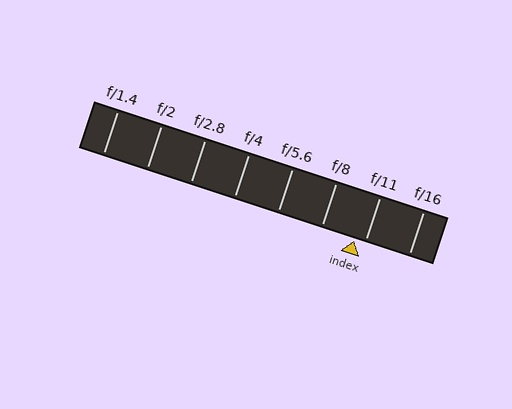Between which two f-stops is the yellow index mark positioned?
The index mark is between f/8 and f/11.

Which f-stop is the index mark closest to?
The index mark is closest to f/11.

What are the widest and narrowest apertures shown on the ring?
The widest aperture shown is f/1.4 and the narrowest is f/16.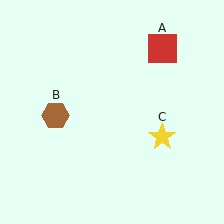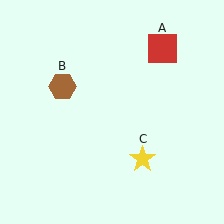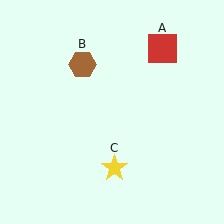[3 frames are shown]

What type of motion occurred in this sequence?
The brown hexagon (object B), yellow star (object C) rotated clockwise around the center of the scene.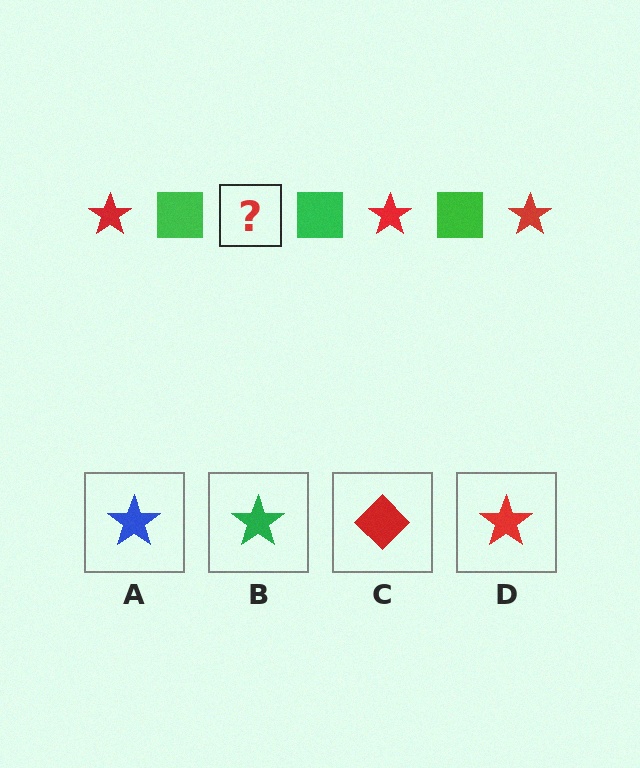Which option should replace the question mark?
Option D.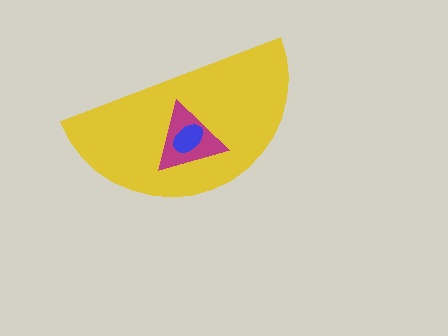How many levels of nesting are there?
3.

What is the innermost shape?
The blue ellipse.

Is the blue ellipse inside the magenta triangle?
Yes.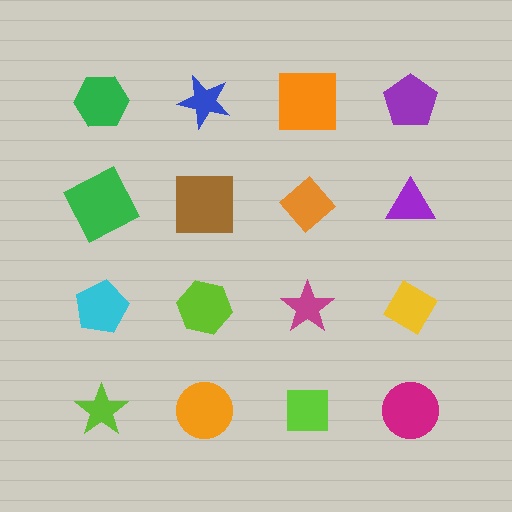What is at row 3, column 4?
A yellow diamond.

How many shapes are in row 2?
4 shapes.